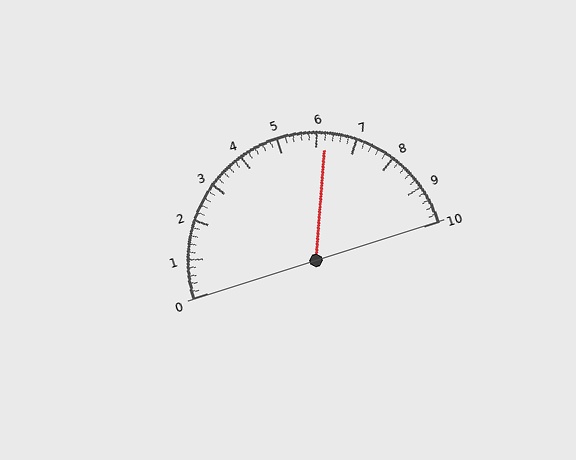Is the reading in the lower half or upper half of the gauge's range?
The reading is in the upper half of the range (0 to 10).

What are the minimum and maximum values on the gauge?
The gauge ranges from 0 to 10.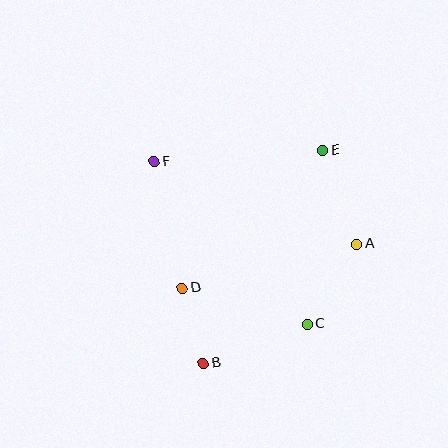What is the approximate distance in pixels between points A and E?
The distance between A and E is approximately 99 pixels.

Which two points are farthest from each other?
Points B and E are farthest from each other.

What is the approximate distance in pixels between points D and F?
The distance between D and F is approximately 130 pixels.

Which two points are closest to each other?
Points B and D are closest to each other.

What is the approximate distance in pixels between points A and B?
The distance between A and B is approximately 194 pixels.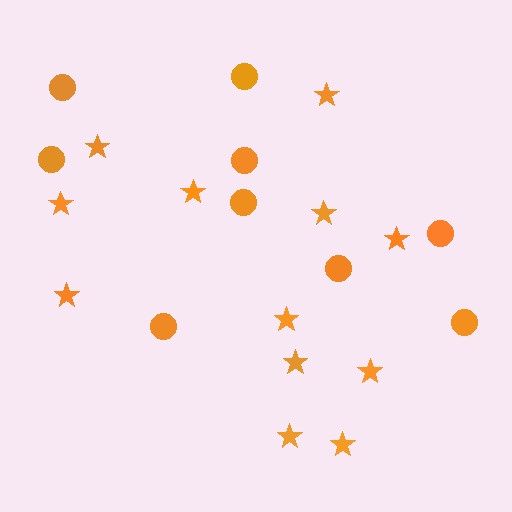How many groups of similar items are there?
There are 2 groups: one group of circles (9) and one group of stars (12).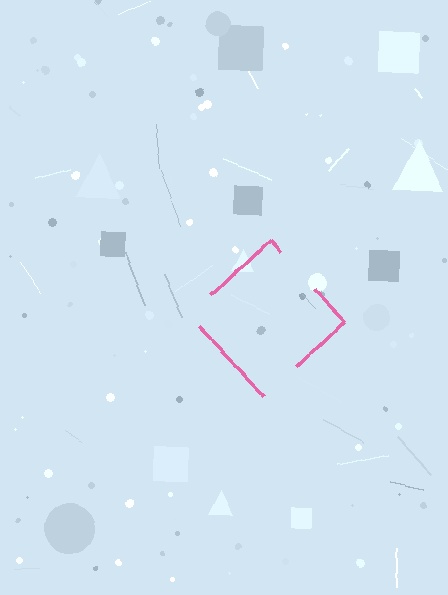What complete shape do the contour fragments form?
The contour fragments form a diamond.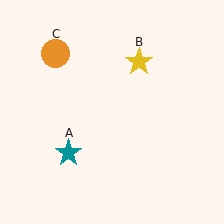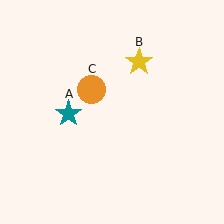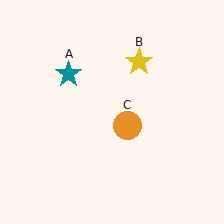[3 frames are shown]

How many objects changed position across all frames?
2 objects changed position: teal star (object A), orange circle (object C).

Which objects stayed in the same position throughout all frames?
Yellow star (object B) remained stationary.